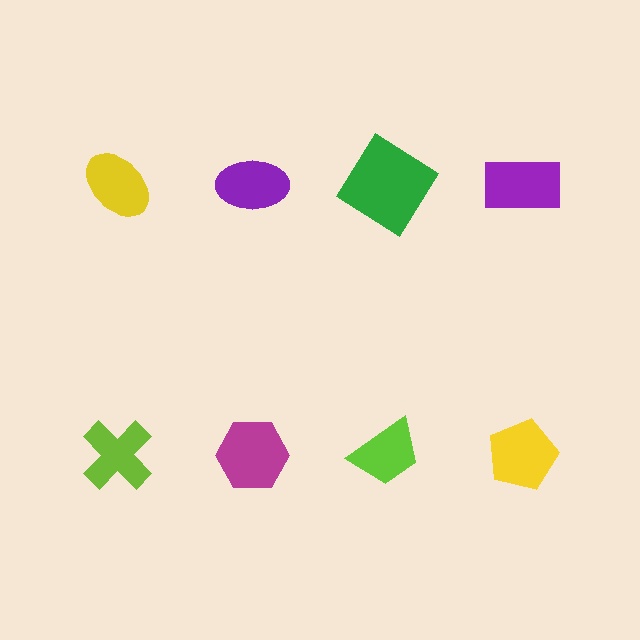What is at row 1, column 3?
A green diamond.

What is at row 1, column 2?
A purple ellipse.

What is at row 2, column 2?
A magenta hexagon.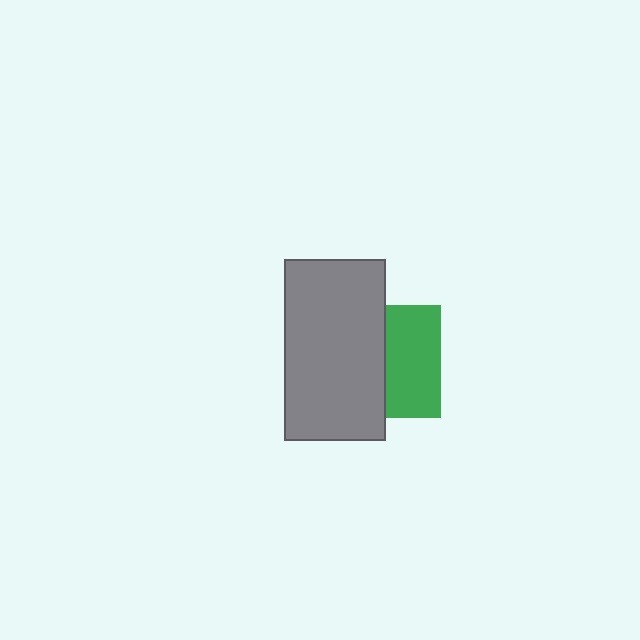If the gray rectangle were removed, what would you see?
You would see the complete green square.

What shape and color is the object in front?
The object in front is a gray rectangle.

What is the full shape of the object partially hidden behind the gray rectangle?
The partially hidden object is a green square.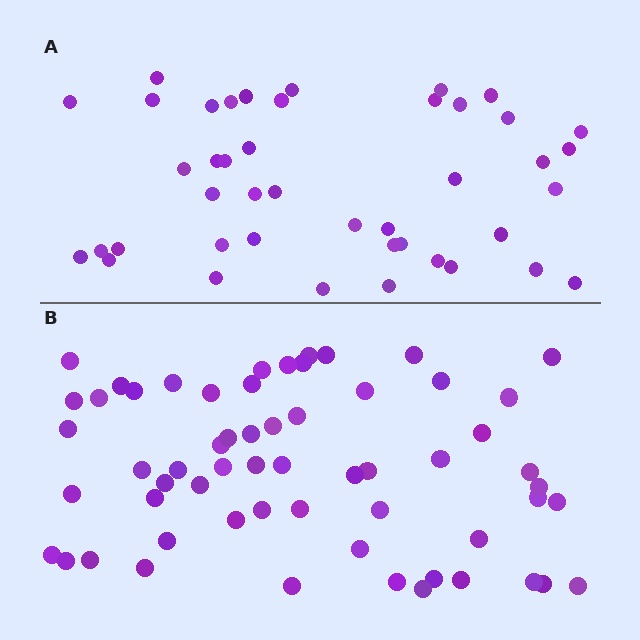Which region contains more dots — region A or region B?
Region B (the bottom region) has more dots.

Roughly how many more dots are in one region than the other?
Region B has approximately 15 more dots than region A.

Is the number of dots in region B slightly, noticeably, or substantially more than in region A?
Region B has noticeably more, but not dramatically so. The ratio is roughly 1.4 to 1.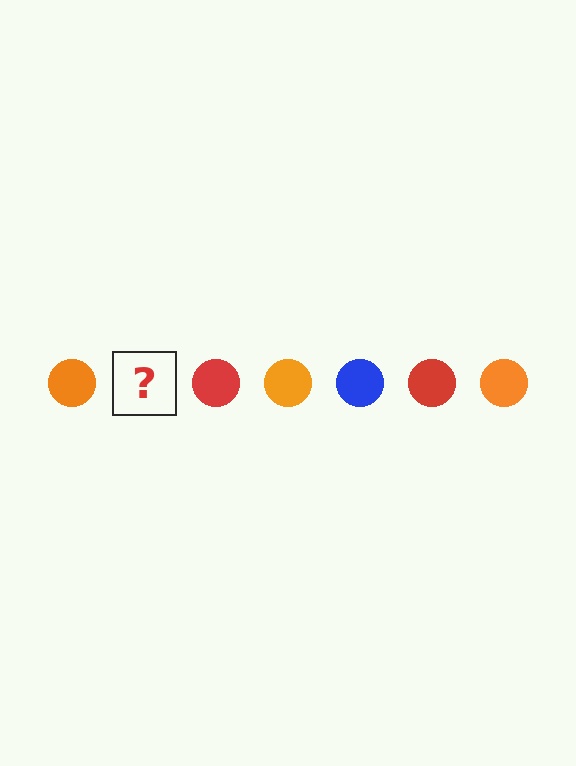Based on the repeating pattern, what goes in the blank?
The blank should be a blue circle.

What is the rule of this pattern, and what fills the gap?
The rule is that the pattern cycles through orange, blue, red circles. The gap should be filled with a blue circle.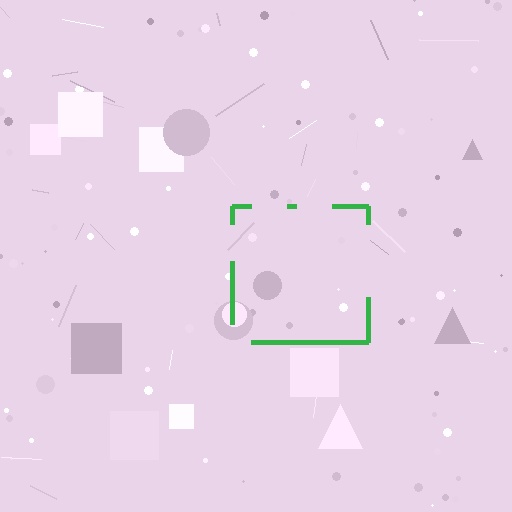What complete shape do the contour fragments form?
The contour fragments form a square.